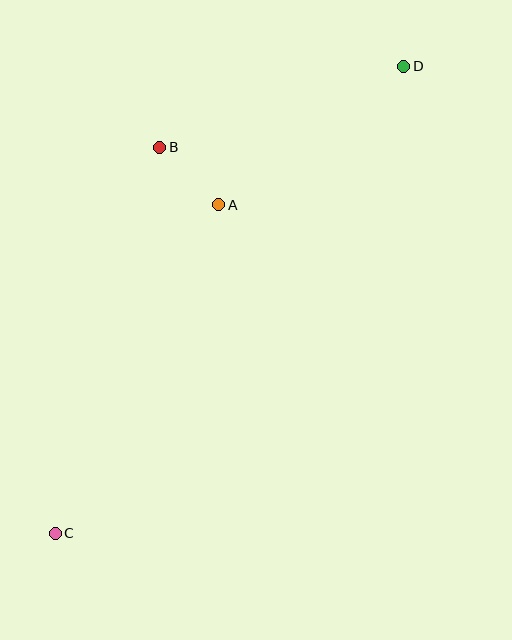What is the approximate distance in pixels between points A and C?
The distance between A and C is approximately 367 pixels.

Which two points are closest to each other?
Points A and B are closest to each other.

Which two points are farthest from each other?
Points C and D are farthest from each other.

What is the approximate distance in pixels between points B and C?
The distance between B and C is approximately 400 pixels.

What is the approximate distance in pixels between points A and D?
The distance between A and D is approximately 231 pixels.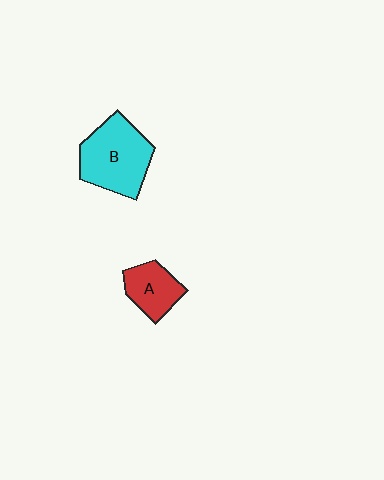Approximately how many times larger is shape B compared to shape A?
Approximately 1.8 times.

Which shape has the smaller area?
Shape A (red).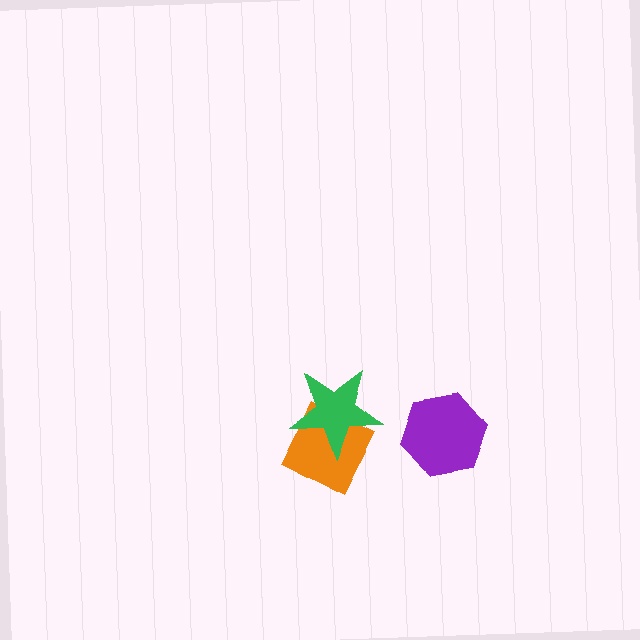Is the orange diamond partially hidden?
Yes, it is partially covered by another shape.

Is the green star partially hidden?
No, no other shape covers it.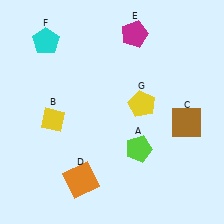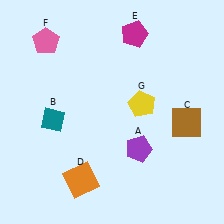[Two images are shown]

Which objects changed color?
A changed from lime to purple. B changed from yellow to teal. F changed from cyan to pink.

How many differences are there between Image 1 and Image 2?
There are 3 differences between the two images.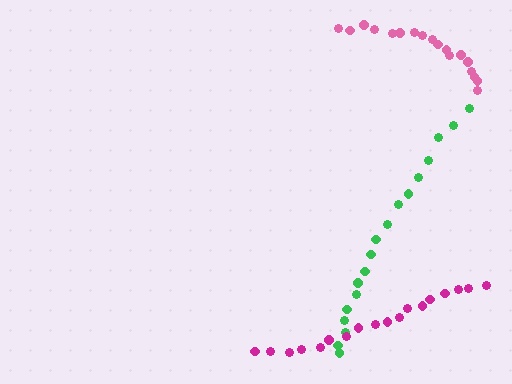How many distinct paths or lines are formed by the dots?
There are 3 distinct paths.